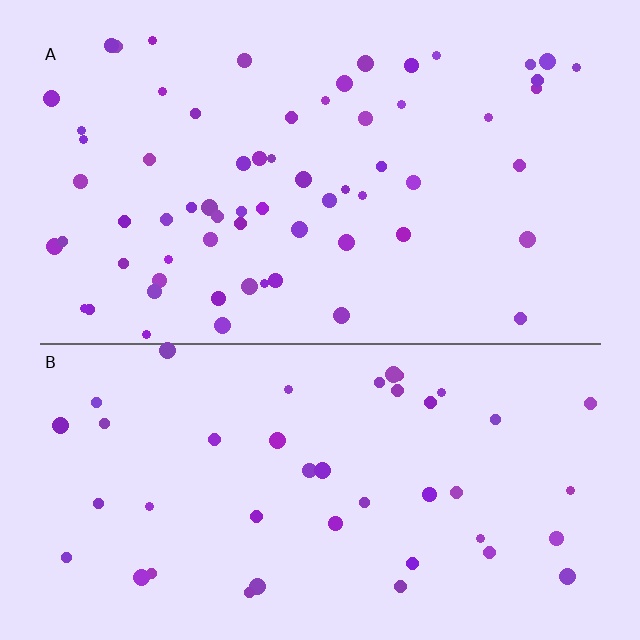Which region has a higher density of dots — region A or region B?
A (the top).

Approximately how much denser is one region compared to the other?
Approximately 1.5× — region A over region B.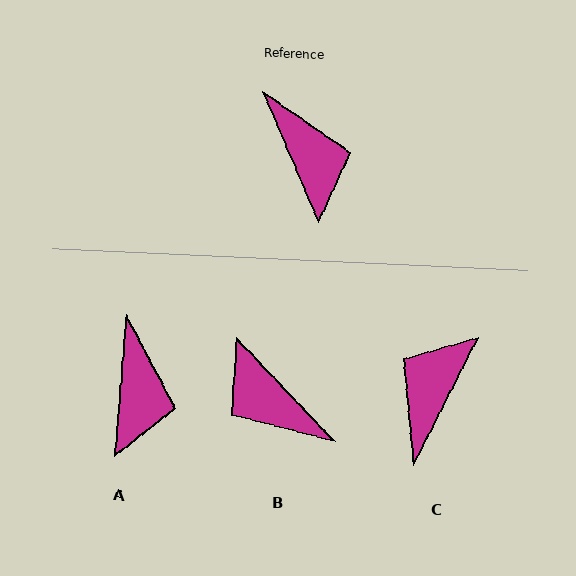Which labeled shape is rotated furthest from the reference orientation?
B, about 159 degrees away.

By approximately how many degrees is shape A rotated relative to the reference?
Approximately 27 degrees clockwise.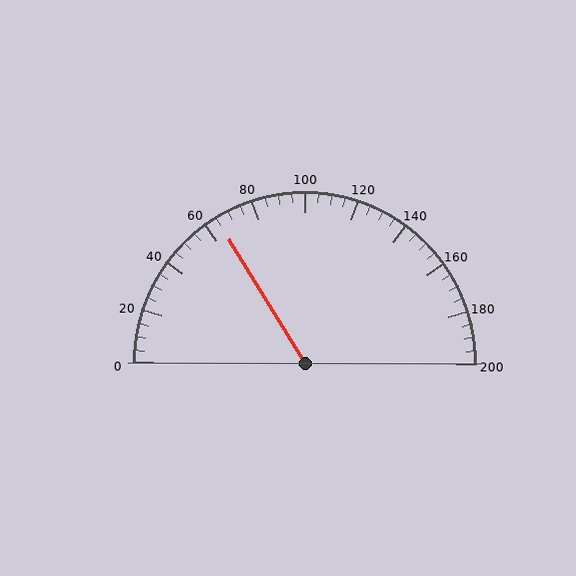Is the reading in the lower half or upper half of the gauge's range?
The reading is in the lower half of the range (0 to 200).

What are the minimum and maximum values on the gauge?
The gauge ranges from 0 to 200.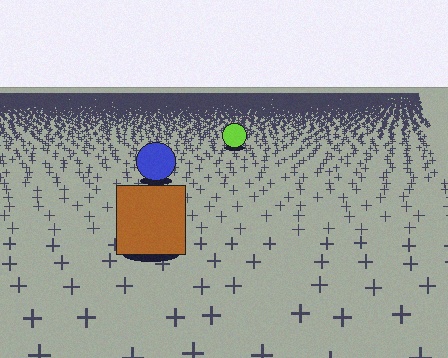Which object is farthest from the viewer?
The lime circle is farthest from the viewer. It appears smaller and the ground texture around it is denser.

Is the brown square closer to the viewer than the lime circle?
Yes. The brown square is closer — you can tell from the texture gradient: the ground texture is coarser near it.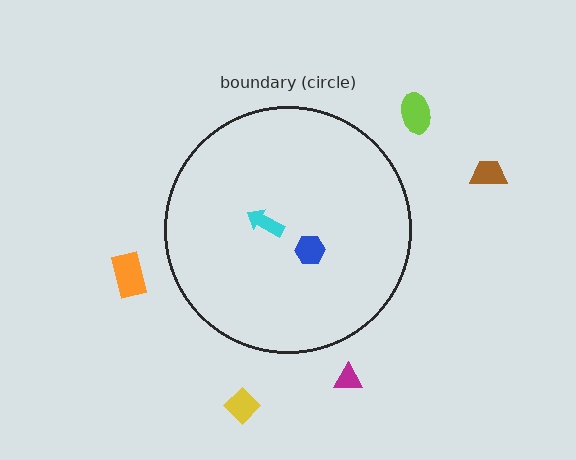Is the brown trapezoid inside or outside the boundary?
Outside.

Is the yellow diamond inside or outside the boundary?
Outside.